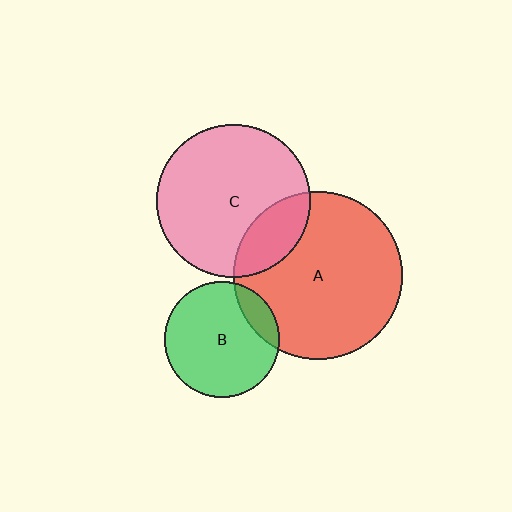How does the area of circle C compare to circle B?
Approximately 1.8 times.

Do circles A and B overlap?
Yes.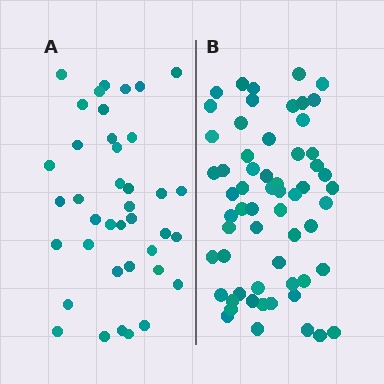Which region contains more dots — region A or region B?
Region B (the right region) has more dots.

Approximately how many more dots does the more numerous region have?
Region B has approximately 20 more dots than region A.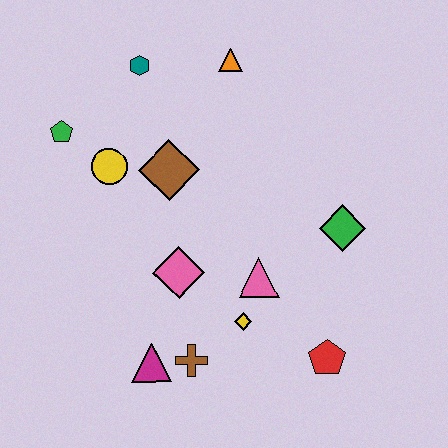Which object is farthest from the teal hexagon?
The red pentagon is farthest from the teal hexagon.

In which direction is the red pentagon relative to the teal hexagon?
The red pentagon is below the teal hexagon.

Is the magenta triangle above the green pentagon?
No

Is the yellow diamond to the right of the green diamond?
No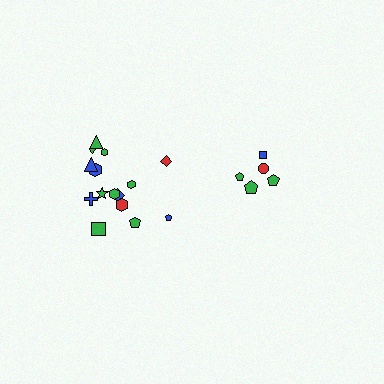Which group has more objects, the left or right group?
The left group.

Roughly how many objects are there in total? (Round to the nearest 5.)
Roughly 20 objects in total.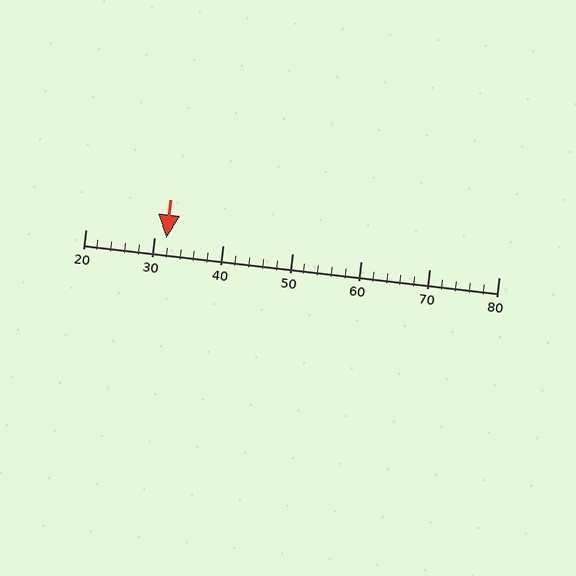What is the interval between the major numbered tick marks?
The major tick marks are spaced 10 units apart.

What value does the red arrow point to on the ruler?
The red arrow points to approximately 32.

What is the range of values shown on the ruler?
The ruler shows values from 20 to 80.